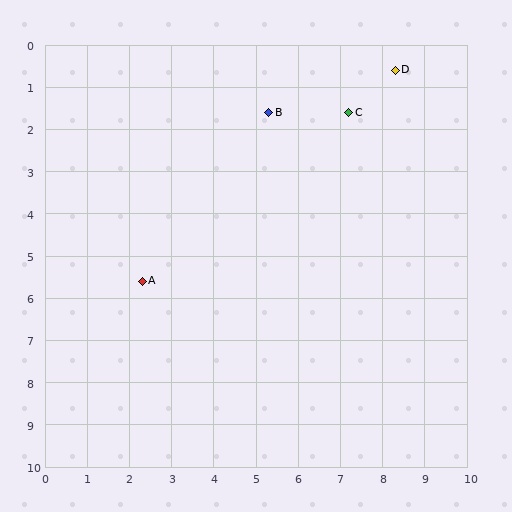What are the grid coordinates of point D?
Point D is at approximately (8.3, 0.6).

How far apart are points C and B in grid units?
Points C and B are about 1.9 grid units apart.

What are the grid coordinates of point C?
Point C is at approximately (7.2, 1.6).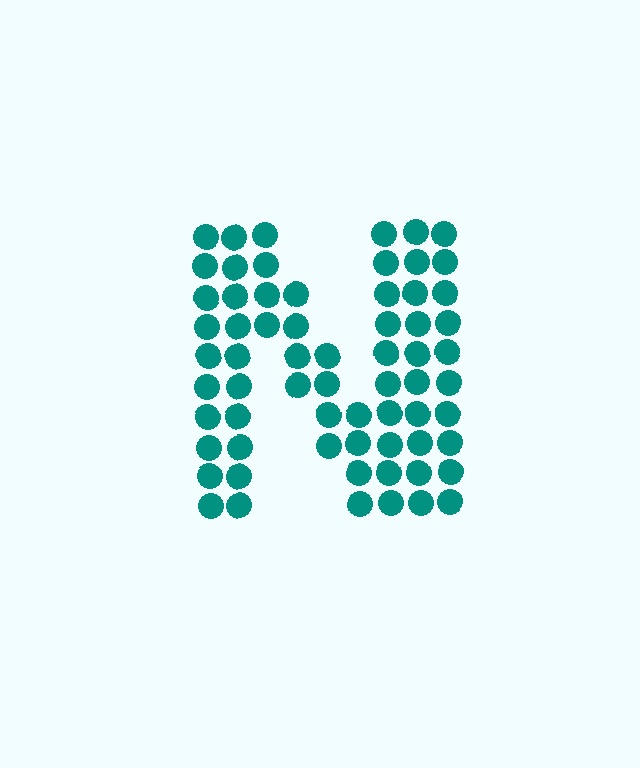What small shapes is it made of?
It is made of small circles.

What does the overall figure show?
The overall figure shows the letter N.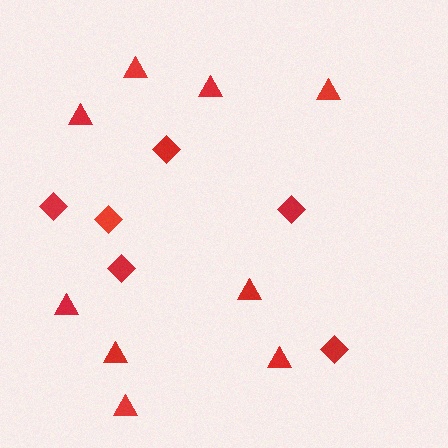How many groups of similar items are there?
There are 2 groups: one group of diamonds (6) and one group of triangles (9).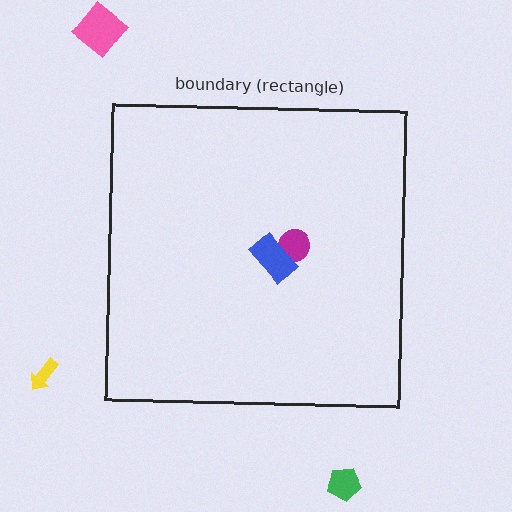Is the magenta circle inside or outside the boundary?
Inside.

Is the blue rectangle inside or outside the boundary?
Inside.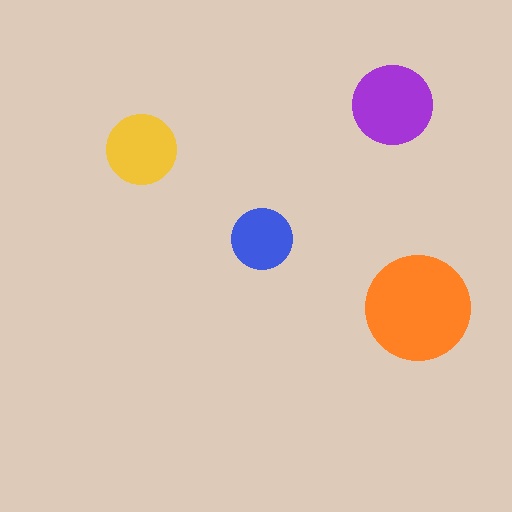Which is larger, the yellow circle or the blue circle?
The yellow one.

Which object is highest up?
The purple circle is topmost.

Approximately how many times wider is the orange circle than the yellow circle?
About 1.5 times wider.